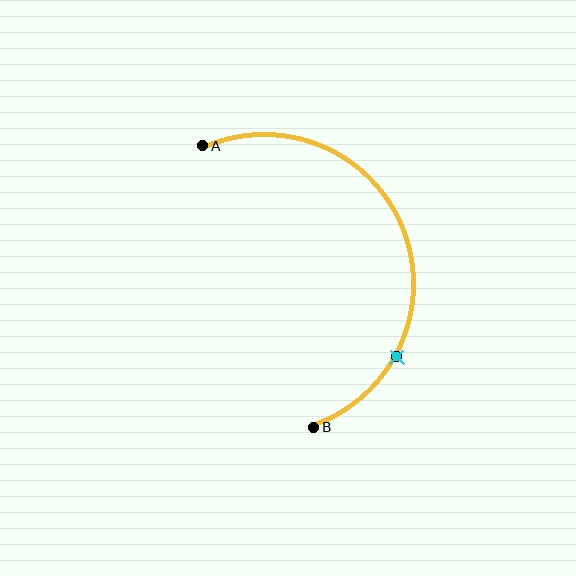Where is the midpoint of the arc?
The arc midpoint is the point on the curve farthest from the straight line joining A and B. It sits to the right of that line.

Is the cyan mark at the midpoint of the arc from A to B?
No. The cyan mark lies on the arc but is closer to endpoint B. The arc midpoint would be at the point on the curve equidistant along the arc from both A and B.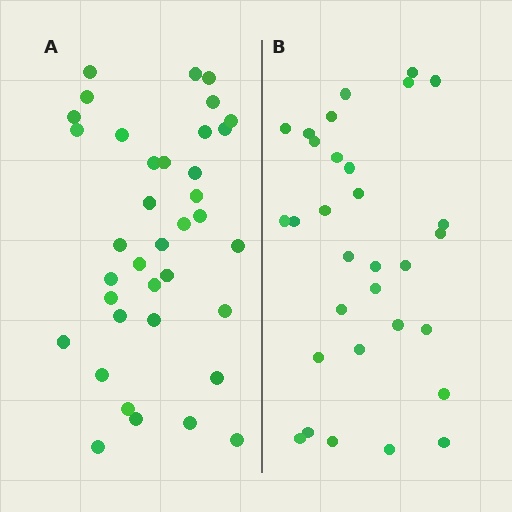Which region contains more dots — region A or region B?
Region A (the left region) has more dots.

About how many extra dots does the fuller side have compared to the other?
Region A has about 6 more dots than region B.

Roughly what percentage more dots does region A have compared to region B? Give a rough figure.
About 20% more.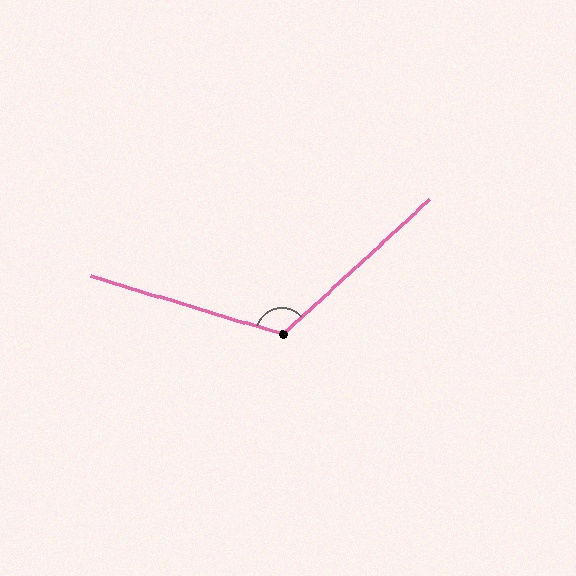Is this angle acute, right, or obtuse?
It is obtuse.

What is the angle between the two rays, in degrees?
Approximately 121 degrees.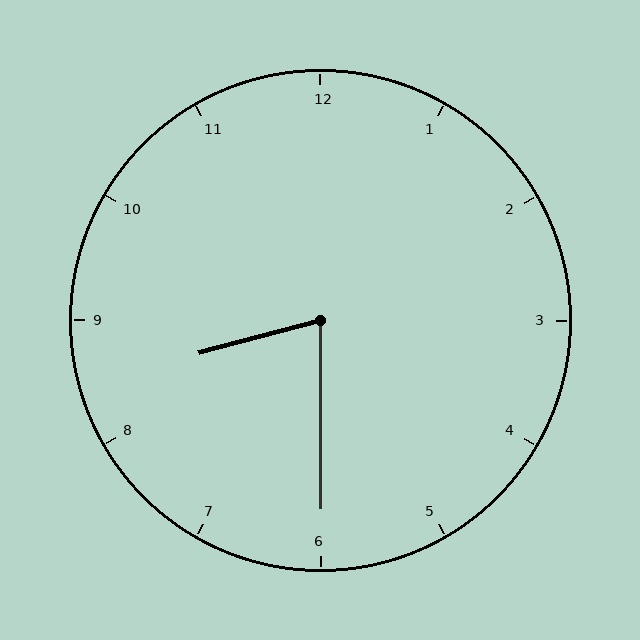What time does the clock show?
8:30.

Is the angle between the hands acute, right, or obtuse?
It is acute.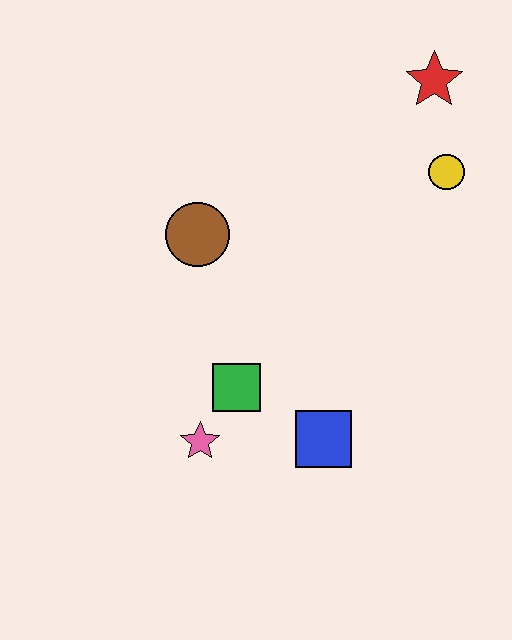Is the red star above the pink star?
Yes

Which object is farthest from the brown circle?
The red star is farthest from the brown circle.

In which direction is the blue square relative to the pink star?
The blue square is to the right of the pink star.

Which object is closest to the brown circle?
The green square is closest to the brown circle.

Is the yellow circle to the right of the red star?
Yes